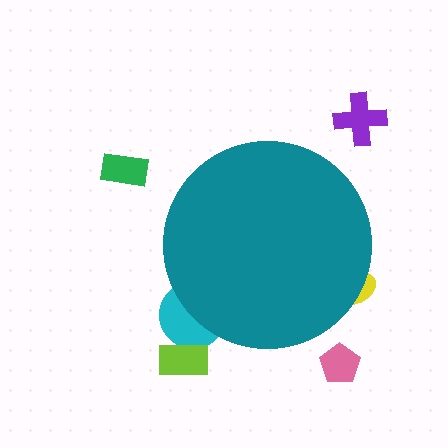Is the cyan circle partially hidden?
Yes, the cyan circle is partially hidden behind the teal circle.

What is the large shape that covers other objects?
A teal circle.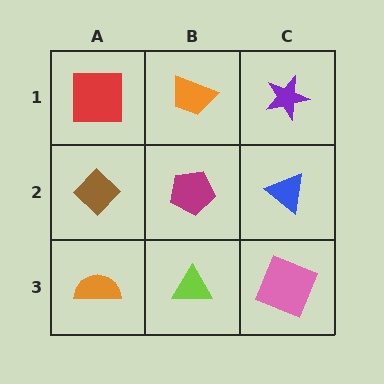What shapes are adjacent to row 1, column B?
A magenta pentagon (row 2, column B), a red square (row 1, column A), a purple star (row 1, column C).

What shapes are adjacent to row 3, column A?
A brown diamond (row 2, column A), a lime triangle (row 3, column B).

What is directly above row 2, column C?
A purple star.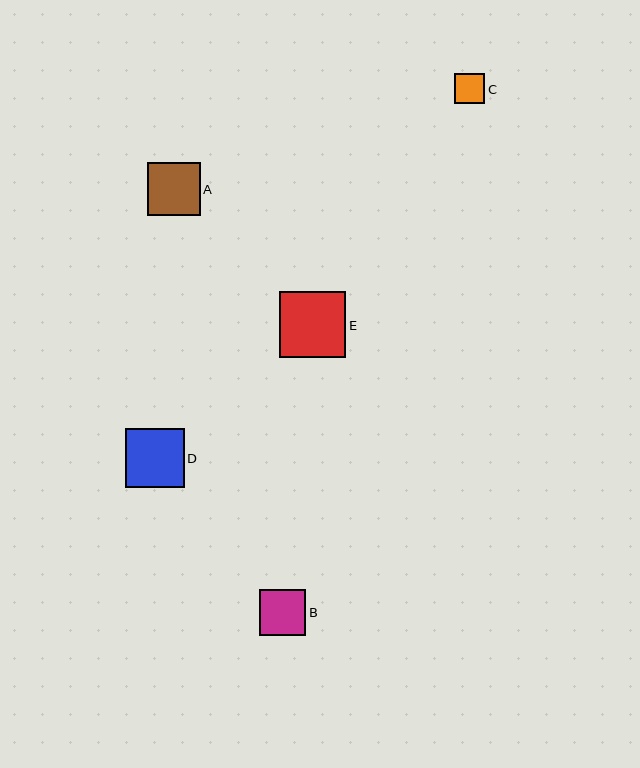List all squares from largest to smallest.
From largest to smallest: E, D, A, B, C.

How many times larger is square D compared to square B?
Square D is approximately 1.3 times the size of square B.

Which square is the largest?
Square E is the largest with a size of approximately 67 pixels.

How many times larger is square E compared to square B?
Square E is approximately 1.4 times the size of square B.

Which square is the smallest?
Square C is the smallest with a size of approximately 30 pixels.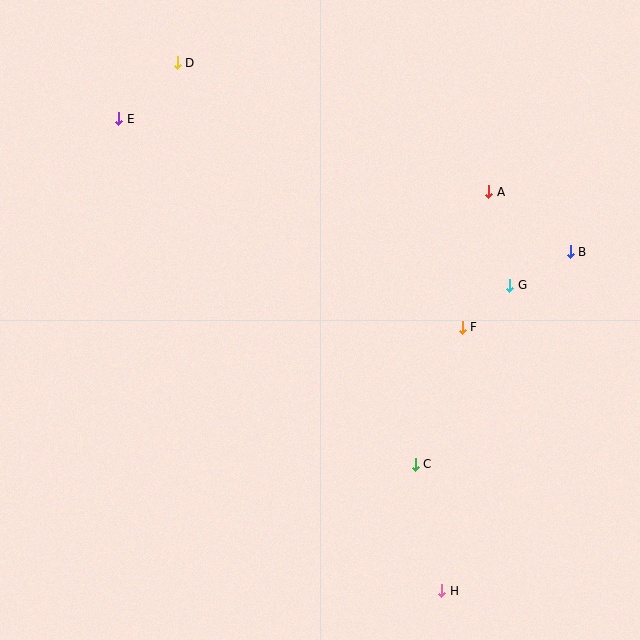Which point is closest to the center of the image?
Point F at (462, 327) is closest to the center.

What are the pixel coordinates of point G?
Point G is at (510, 285).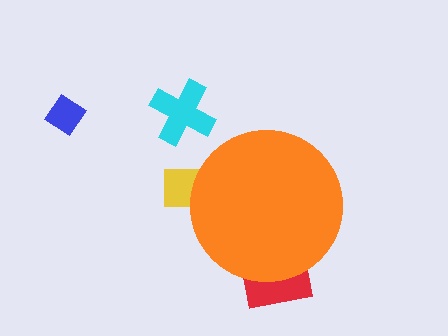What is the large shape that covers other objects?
An orange circle.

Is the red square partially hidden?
Yes, the red square is partially hidden behind the orange circle.